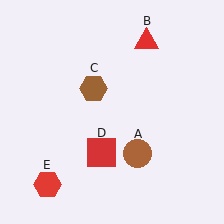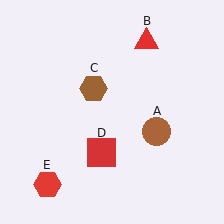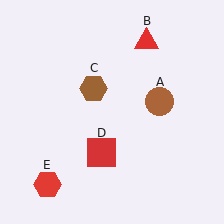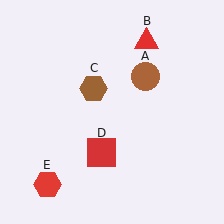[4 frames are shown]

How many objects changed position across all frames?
1 object changed position: brown circle (object A).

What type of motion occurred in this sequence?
The brown circle (object A) rotated counterclockwise around the center of the scene.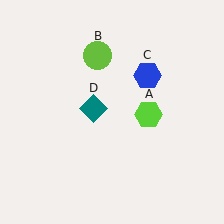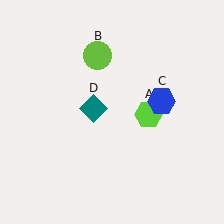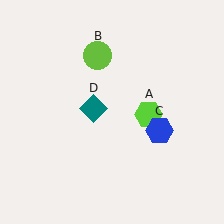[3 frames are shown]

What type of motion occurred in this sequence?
The blue hexagon (object C) rotated clockwise around the center of the scene.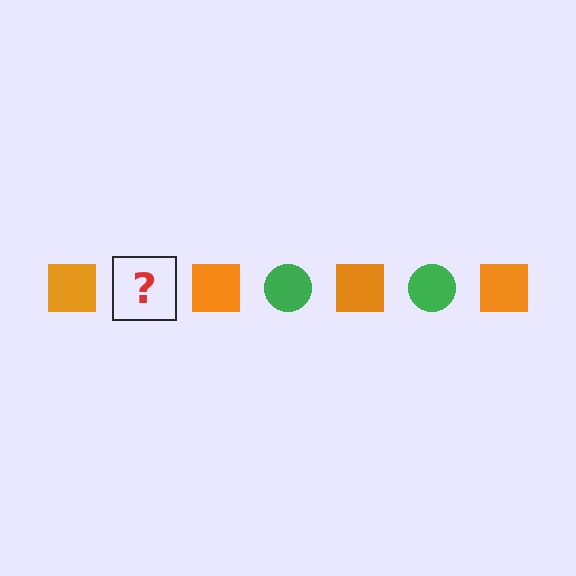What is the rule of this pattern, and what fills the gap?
The rule is that the pattern alternates between orange square and green circle. The gap should be filled with a green circle.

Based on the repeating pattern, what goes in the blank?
The blank should be a green circle.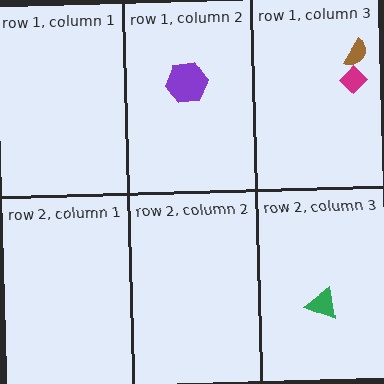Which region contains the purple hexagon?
The row 1, column 2 region.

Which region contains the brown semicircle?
The row 1, column 3 region.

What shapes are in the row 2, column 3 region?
The green triangle.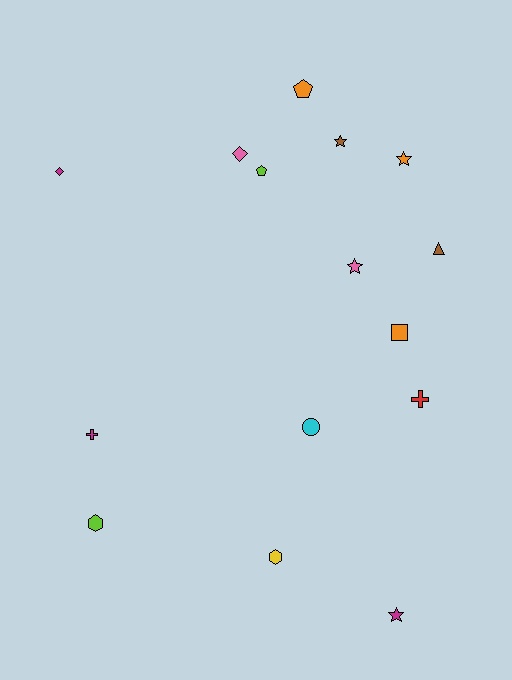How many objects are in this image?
There are 15 objects.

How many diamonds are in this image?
There are 2 diamonds.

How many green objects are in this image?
There are no green objects.